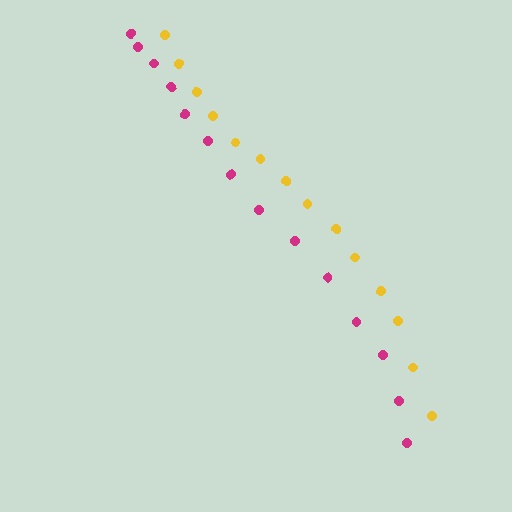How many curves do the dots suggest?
There are 2 distinct paths.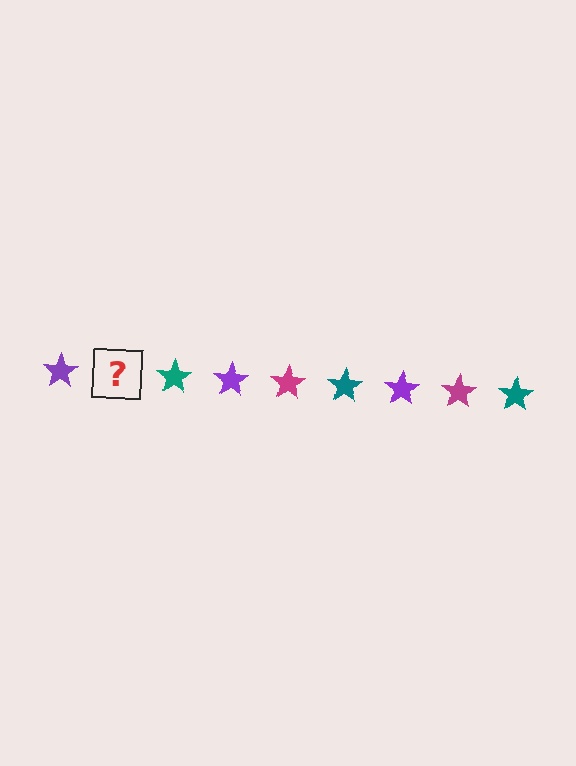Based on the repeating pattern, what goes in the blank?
The blank should be a magenta star.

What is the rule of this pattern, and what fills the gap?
The rule is that the pattern cycles through purple, magenta, teal stars. The gap should be filled with a magenta star.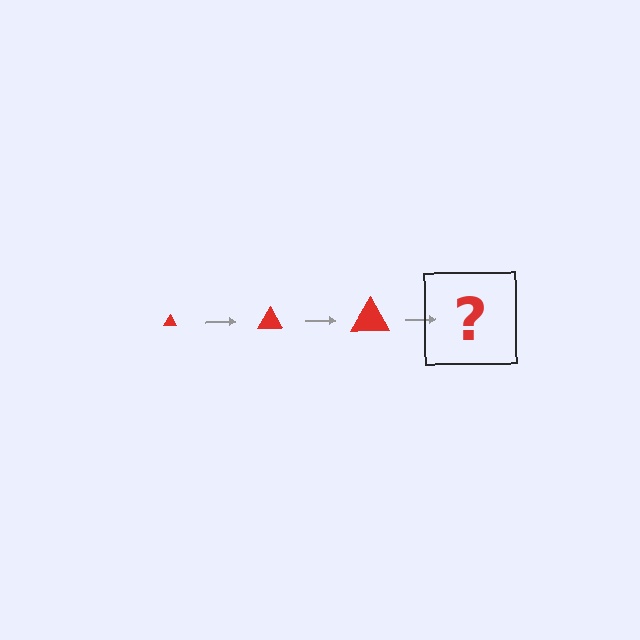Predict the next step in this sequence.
The next step is a red triangle, larger than the previous one.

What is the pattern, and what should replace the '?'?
The pattern is that the triangle gets progressively larger each step. The '?' should be a red triangle, larger than the previous one.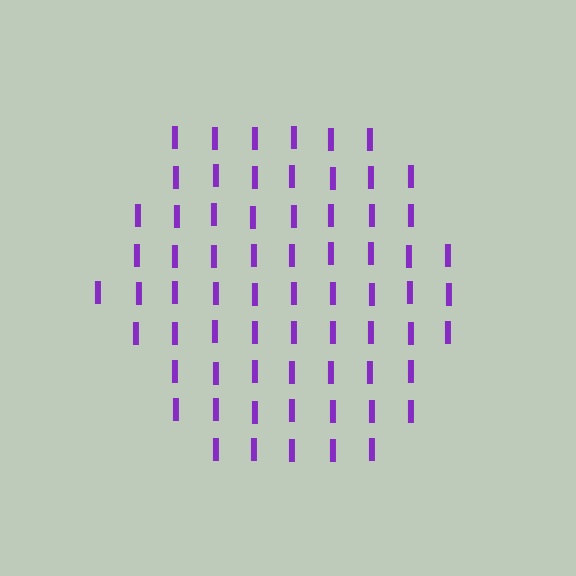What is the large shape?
The large shape is a hexagon.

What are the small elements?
The small elements are letter I's.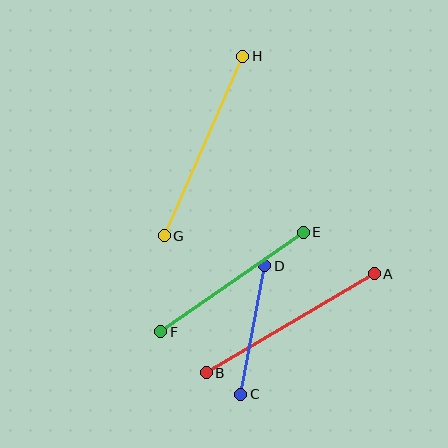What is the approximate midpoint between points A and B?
The midpoint is at approximately (290, 323) pixels.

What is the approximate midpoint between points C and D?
The midpoint is at approximately (253, 330) pixels.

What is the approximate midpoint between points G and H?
The midpoint is at approximately (204, 146) pixels.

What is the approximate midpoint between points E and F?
The midpoint is at approximately (232, 282) pixels.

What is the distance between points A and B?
The distance is approximately 195 pixels.